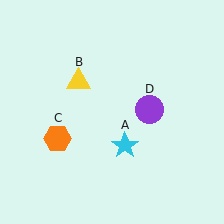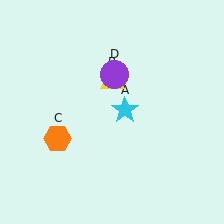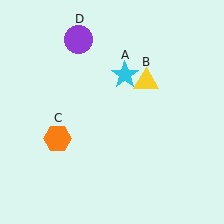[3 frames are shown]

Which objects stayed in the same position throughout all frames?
Orange hexagon (object C) remained stationary.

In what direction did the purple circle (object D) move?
The purple circle (object D) moved up and to the left.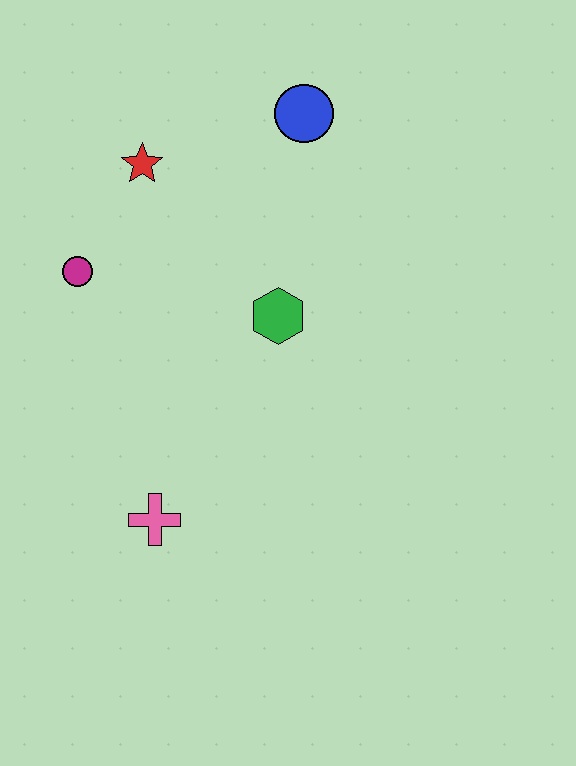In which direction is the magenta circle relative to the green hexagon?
The magenta circle is to the left of the green hexagon.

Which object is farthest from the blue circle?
The pink cross is farthest from the blue circle.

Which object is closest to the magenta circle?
The red star is closest to the magenta circle.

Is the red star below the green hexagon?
No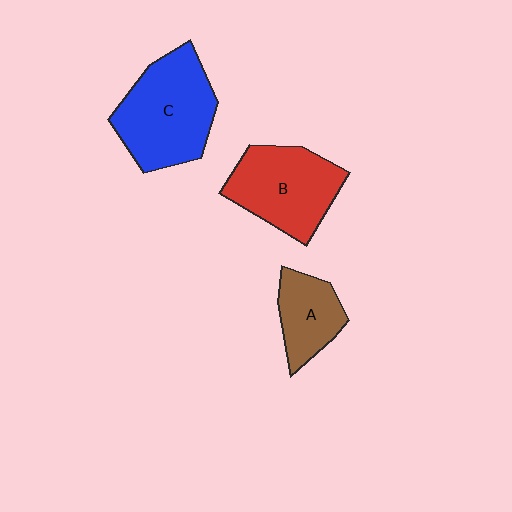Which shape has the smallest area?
Shape A (brown).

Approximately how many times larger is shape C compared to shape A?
Approximately 1.9 times.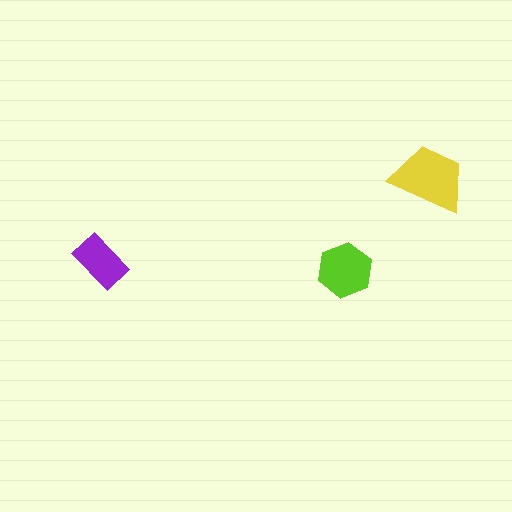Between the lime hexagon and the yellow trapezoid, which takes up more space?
The yellow trapezoid.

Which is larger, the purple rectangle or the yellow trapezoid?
The yellow trapezoid.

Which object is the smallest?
The purple rectangle.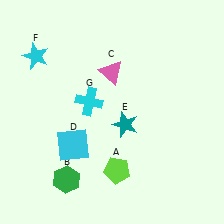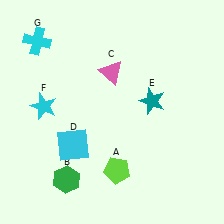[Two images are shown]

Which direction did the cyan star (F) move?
The cyan star (F) moved down.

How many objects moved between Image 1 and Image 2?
3 objects moved between the two images.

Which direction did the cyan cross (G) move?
The cyan cross (G) moved up.